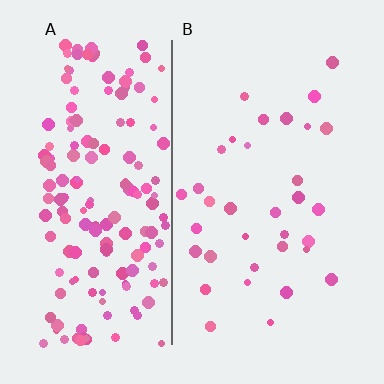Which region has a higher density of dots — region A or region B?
A (the left).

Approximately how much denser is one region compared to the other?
Approximately 4.8× — region A over region B.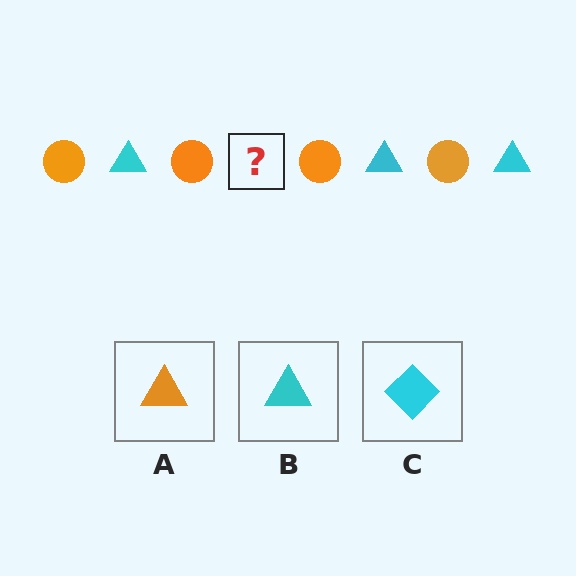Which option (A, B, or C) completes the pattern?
B.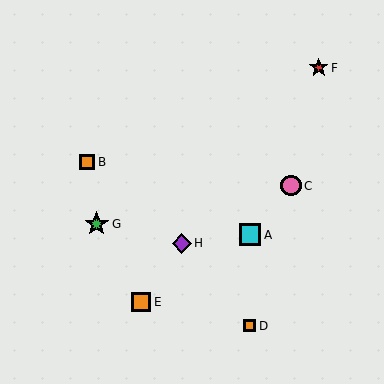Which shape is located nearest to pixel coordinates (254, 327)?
The orange square (labeled D) at (250, 326) is nearest to that location.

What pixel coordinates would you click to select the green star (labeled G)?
Click at (97, 224) to select the green star G.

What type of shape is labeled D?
Shape D is an orange square.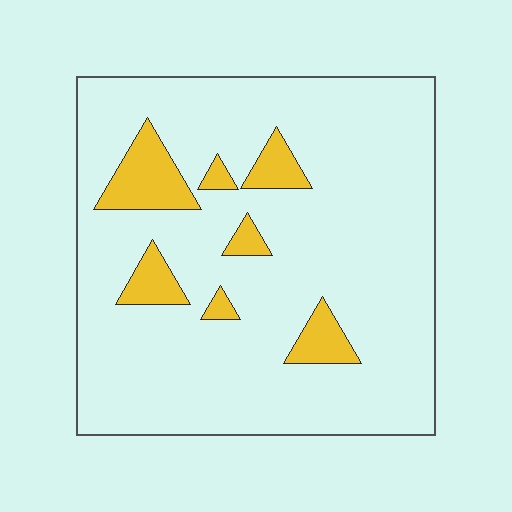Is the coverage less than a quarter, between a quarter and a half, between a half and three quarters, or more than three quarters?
Less than a quarter.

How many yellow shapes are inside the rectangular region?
7.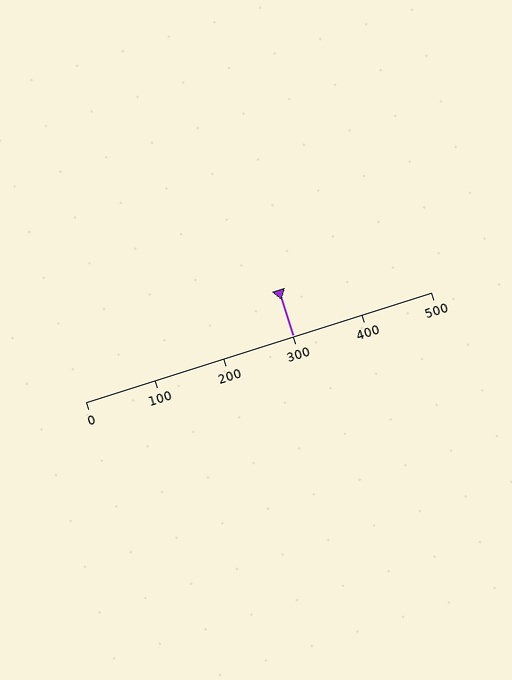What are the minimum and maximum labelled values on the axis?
The axis runs from 0 to 500.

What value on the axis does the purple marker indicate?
The marker indicates approximately 300.